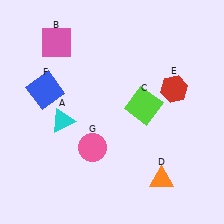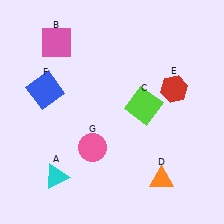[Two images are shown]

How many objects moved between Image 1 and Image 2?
1 object moved between the two images.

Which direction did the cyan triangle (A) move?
The cyan triangle (A) moved down.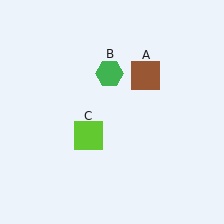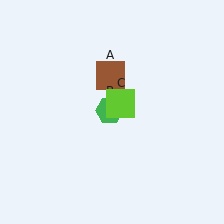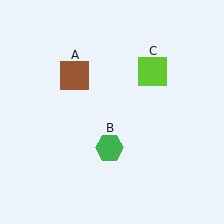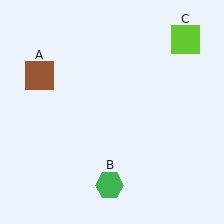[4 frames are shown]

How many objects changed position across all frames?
3 objects changed position: brown square (object A), green hexagon (object B), lime square (object C).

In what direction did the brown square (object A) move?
The brown square (object A) moved left.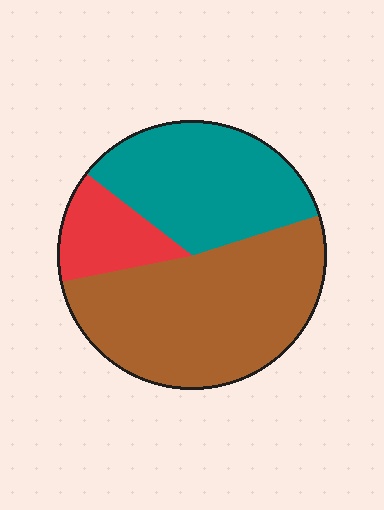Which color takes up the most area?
Brown, at roughly 50%.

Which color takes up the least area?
Red, at roughly 15%.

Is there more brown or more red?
Brown.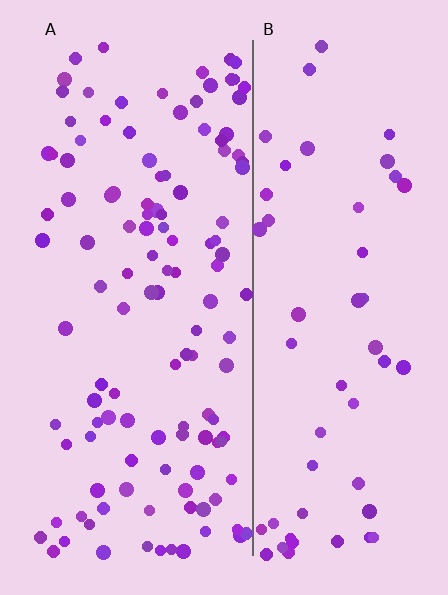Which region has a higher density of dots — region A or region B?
A (the left).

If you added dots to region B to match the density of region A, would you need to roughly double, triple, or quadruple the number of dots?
Approximately double.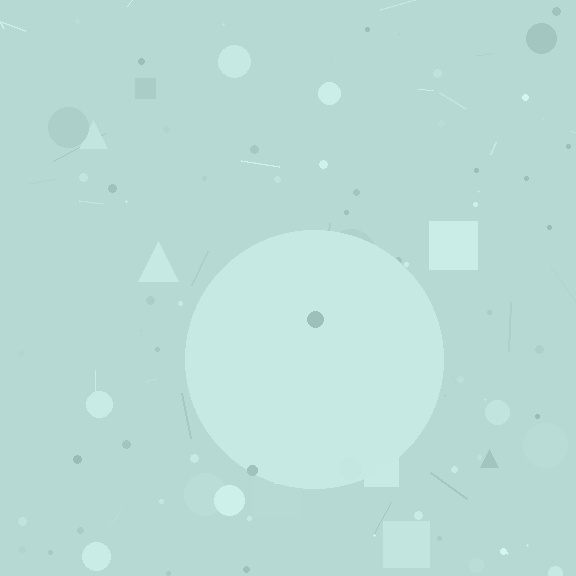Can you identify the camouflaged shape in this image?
The camouflaged shape is a circle.